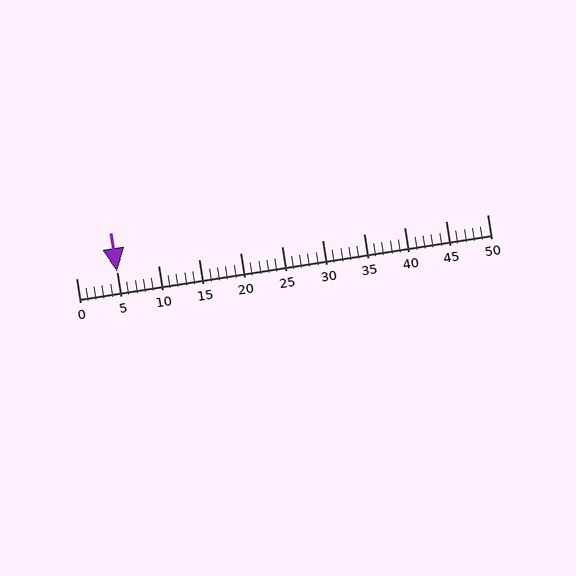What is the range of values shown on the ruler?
The ruler shows values from 0 to 50.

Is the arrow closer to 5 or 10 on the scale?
The arrow is closer to 5.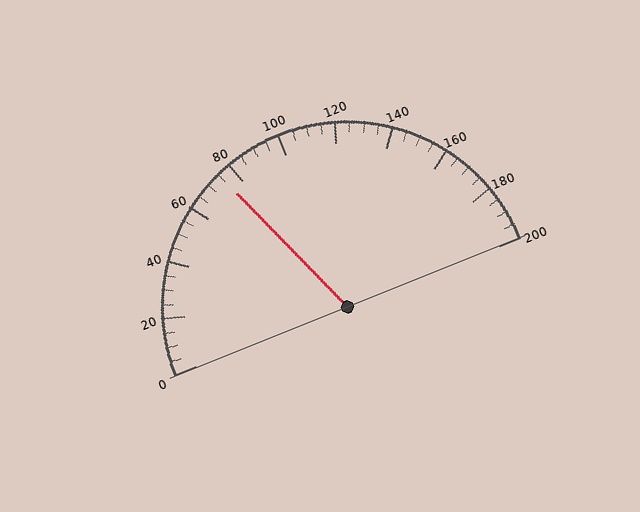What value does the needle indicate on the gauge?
The needle indicates approximately 75.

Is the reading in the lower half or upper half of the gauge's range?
The reading is in the lower half of the range (0 to 200).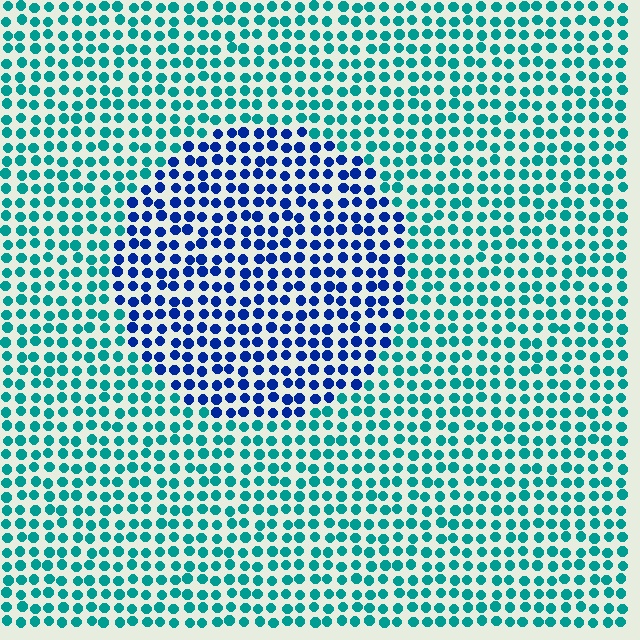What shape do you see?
I see a circle.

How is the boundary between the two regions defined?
The boundary is defined purely by a slight shift in hue (about 50 degrees). Spacing, size, and orientation are identical on both sides.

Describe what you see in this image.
The image is filled with small teal elements in a uniform arrangement. A circle-shaped region is visible where the elements are tinted to a slightly different hue, forming a subtle color boundary.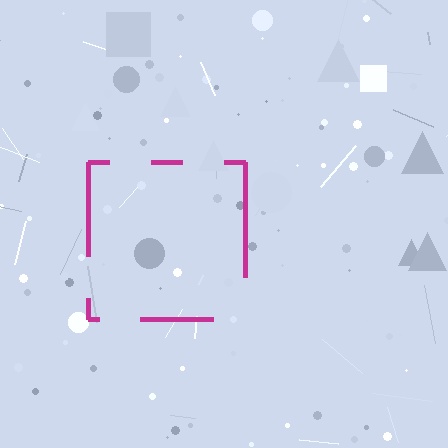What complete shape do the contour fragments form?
The contour fragments form a square.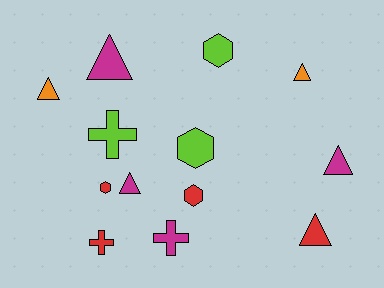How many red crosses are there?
There is 1 red cross.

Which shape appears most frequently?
Triangle, with 6 objects.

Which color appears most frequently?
Red, with 4 objects.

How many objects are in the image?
There are 13 objects.